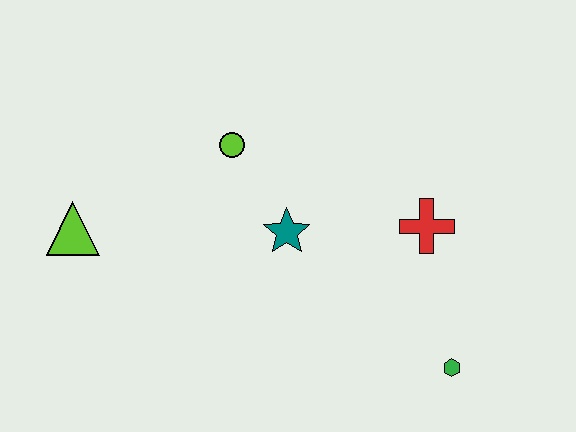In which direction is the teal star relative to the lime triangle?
The teal star is to the right of the lime triangle.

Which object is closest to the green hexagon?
The red cross is closest to the green hexagon.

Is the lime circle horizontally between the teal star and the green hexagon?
No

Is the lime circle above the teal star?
Yes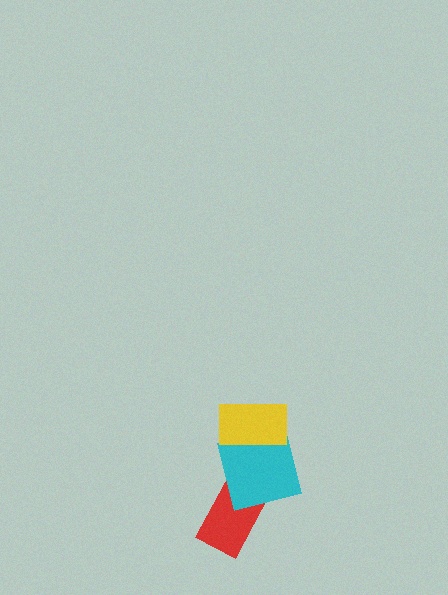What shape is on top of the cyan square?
The yellow rectangle is on top of the cyan square.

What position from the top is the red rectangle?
The red rectangle is 3rd from the top.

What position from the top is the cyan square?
The cyan square is 2nd from the top.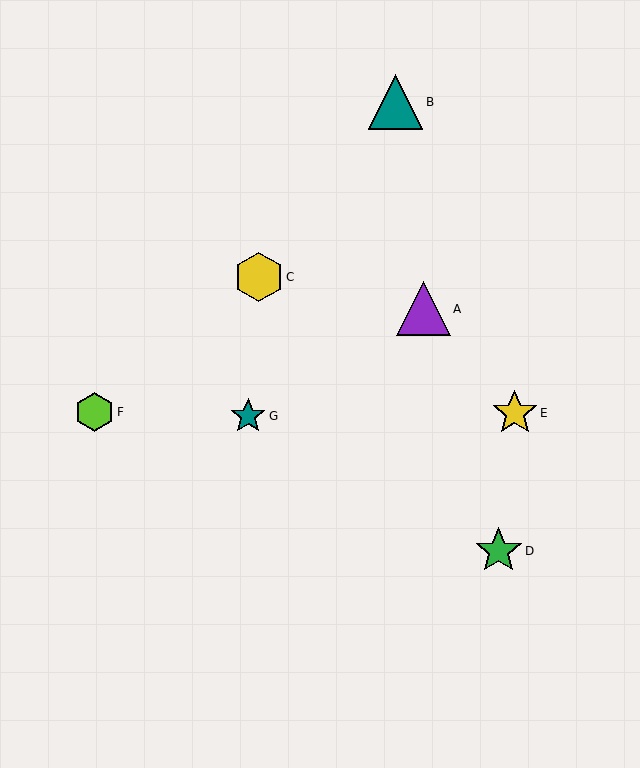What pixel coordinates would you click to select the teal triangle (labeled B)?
Click at (395, 102) to select the teal triangle B.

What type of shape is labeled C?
Shape C is a yellow hexagon.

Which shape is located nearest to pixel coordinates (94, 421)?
The lime hexagon (labeled F) at (94, 412) is nearest to that location.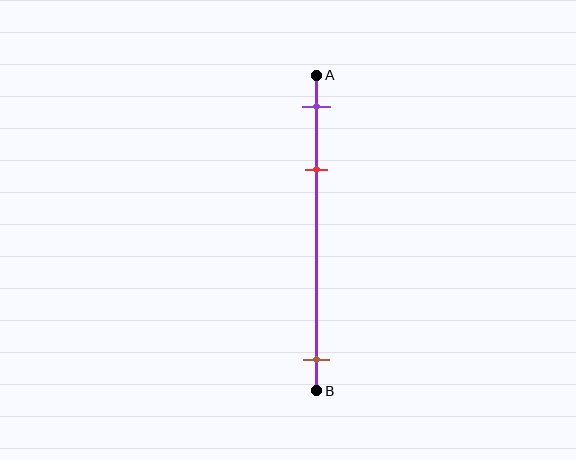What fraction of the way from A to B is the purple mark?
The purple mark is approximately 10% (0.1) of the way from A to B.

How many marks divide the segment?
There are 3 marks dividing the segment.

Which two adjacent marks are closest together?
The purple and red marks are the closest adjacent pair.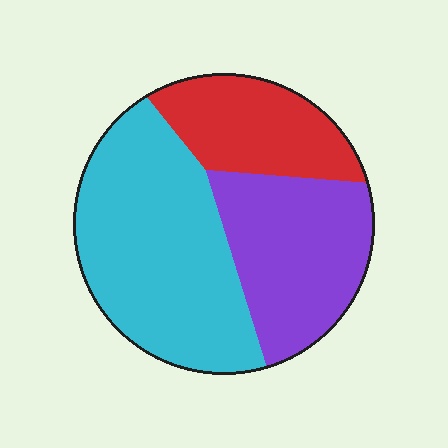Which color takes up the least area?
Red, at roughly 20%.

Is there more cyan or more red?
Cyan.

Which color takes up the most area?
Cyan, at roughly 45%.